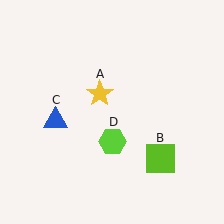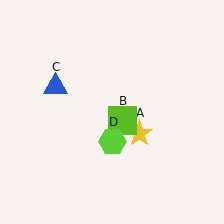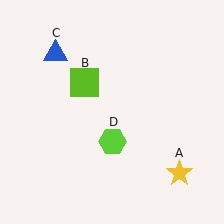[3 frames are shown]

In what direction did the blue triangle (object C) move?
The blue triangle (object C) moved up.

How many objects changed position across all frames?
3 objects changed position: yellow star (object A), lime square (object B), blue triangle (object C).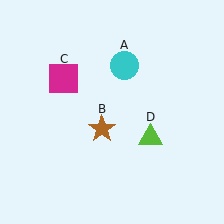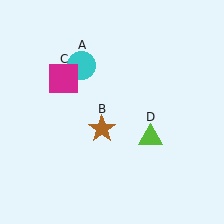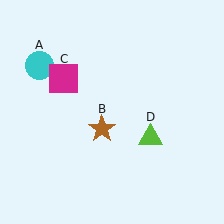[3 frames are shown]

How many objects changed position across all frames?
1 object changed position: cyan circle (object A).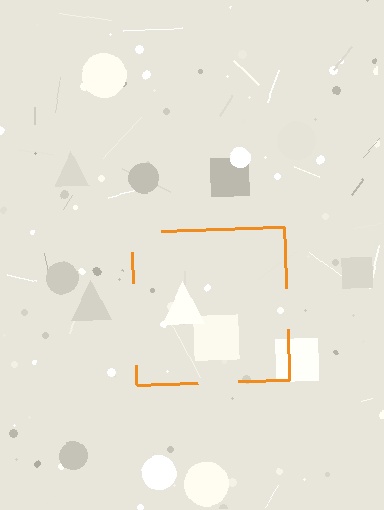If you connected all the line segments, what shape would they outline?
They would outline a square.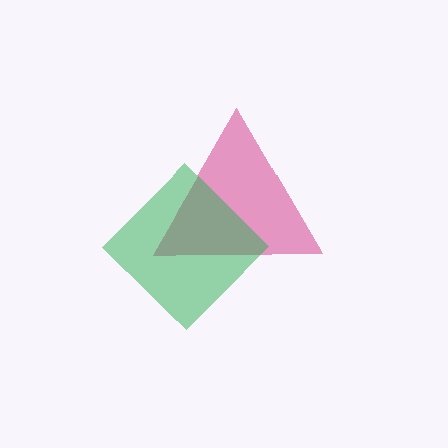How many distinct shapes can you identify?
There are 2 distinct shapes: a magenta triangle, a green diamond.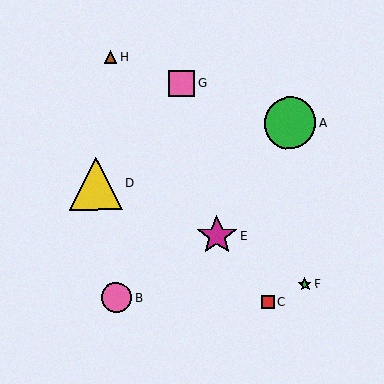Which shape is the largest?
The yellow triangle (labeled D) is the largest.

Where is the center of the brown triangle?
The center of the brown triangle is at (111, 57).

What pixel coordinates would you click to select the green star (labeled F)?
Click at (305, 285) to select the green star F.